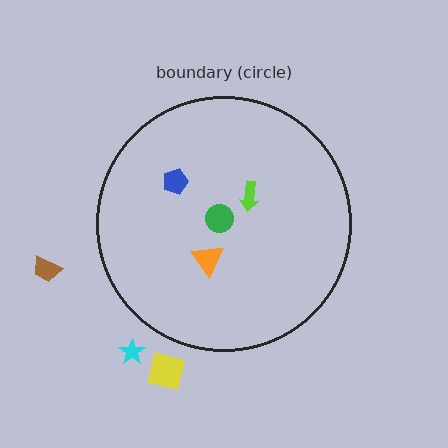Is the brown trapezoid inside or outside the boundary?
Outside.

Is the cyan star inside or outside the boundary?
Outside.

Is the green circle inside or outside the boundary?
Inside.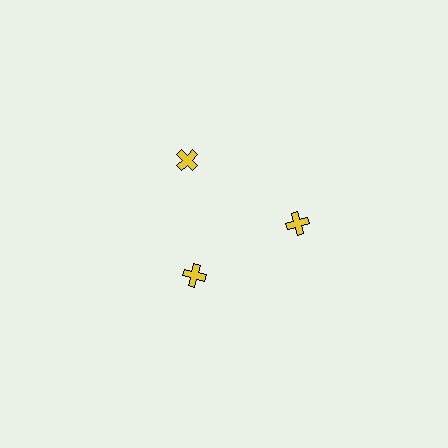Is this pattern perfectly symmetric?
No. The 3 yellow crosses are arranged in a ring, but one element near the 7 o'clock position is pulled inward toward the center, breaking the 3-fold rotational symmetry.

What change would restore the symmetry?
The symmetry would be restored by moving it outward, back onto the ring so that all 3 crosses sit at equal angles and equal distance from the center.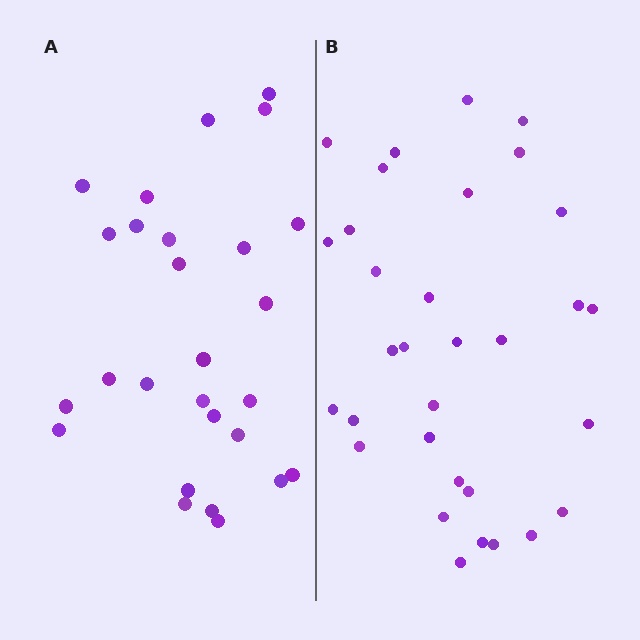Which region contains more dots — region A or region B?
Region B (the right region) has more dots.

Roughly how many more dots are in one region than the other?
Region B has about 5 more dots than region A.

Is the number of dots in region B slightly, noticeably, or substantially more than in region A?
Region B has only slightly more — the two regions are fairly close. The ratio is roughly 1.2 to 1.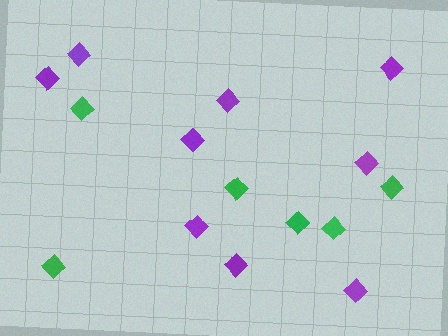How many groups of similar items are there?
There are 2 groups: one group of green diamonds (6) and one group of purple diamonds (9).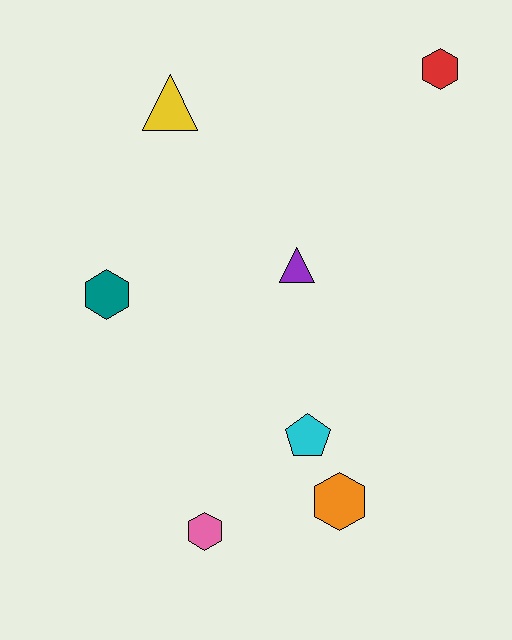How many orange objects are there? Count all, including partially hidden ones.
There is 1 orange object.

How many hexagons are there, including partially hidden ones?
There are 4 hexagons.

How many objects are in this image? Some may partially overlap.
There are 7 objects.